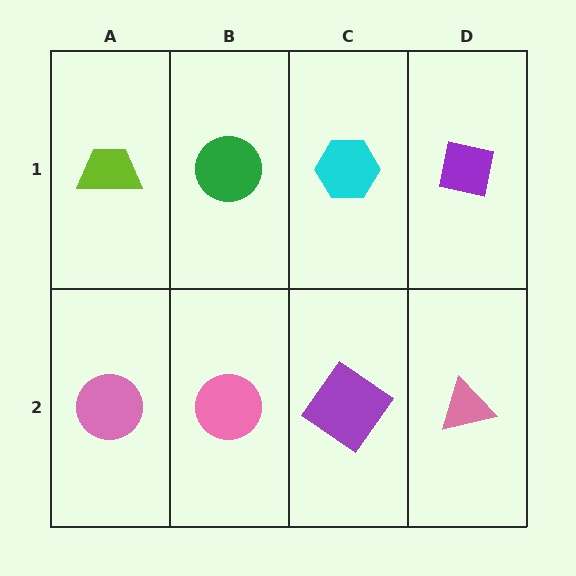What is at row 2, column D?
A pink triangle.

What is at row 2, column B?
A pink circle.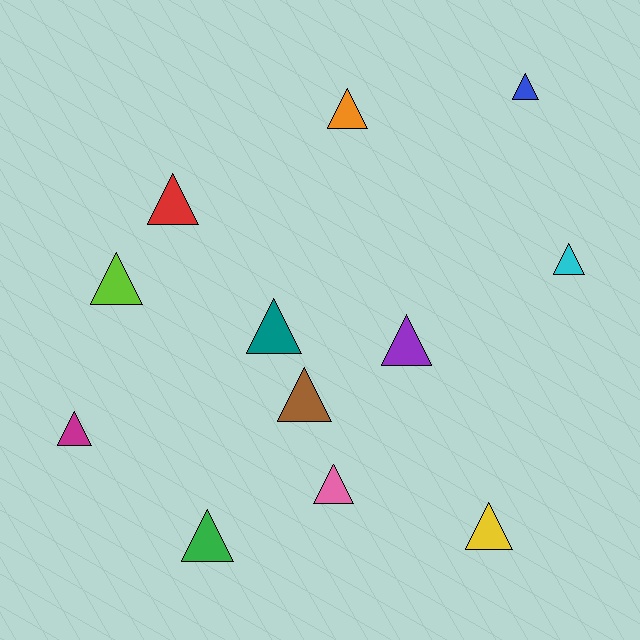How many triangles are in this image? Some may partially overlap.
There are 12 triangles.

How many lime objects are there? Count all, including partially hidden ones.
There is 1 lime object.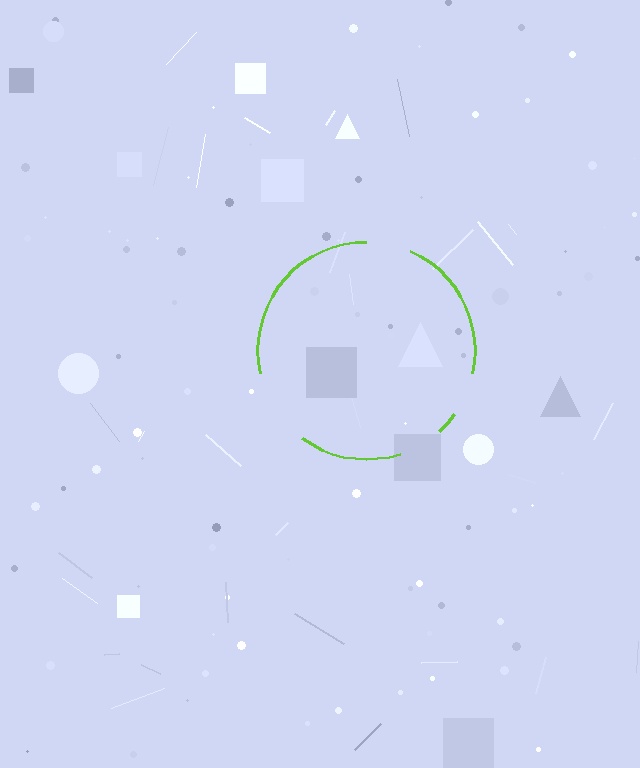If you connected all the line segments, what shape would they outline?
They would outline a circle.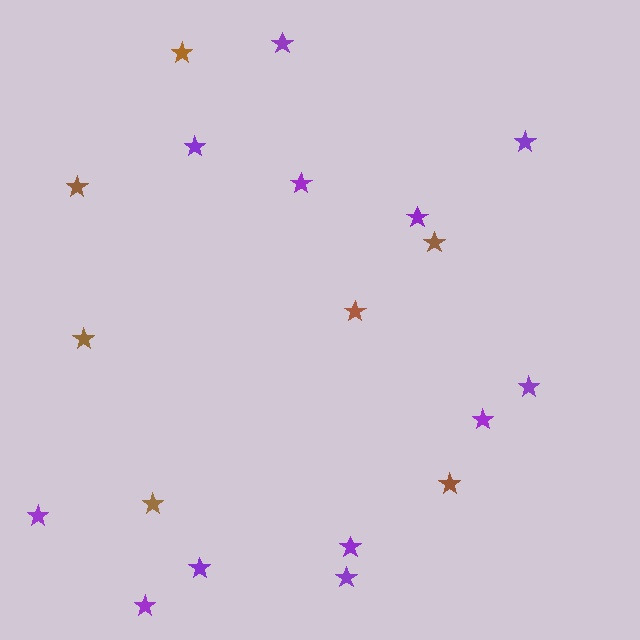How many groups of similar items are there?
There are 2 groups: one group of brown stars (7) and one group of purple stars (12).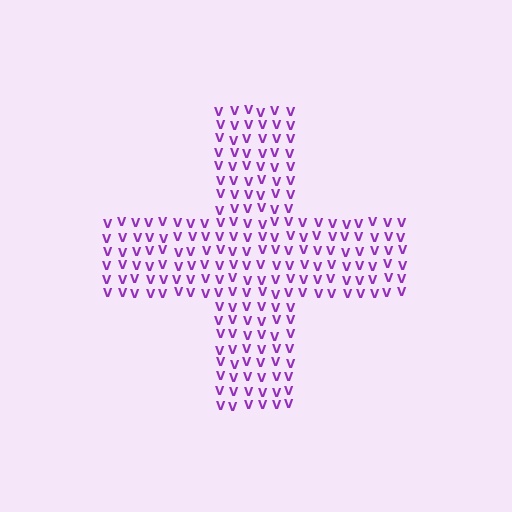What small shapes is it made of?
It is made of small letter V's.